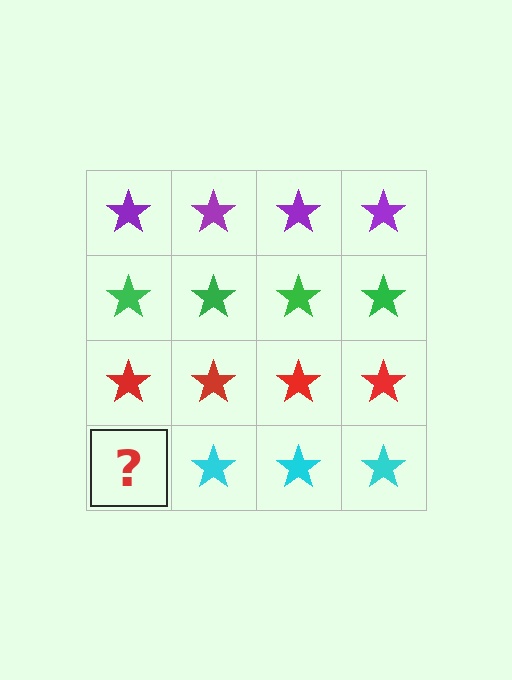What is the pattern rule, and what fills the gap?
The rule is that each row has a consistent color. The gap should be filled with a cyan star.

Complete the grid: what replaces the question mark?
The question mark should be replaced with a cyan star.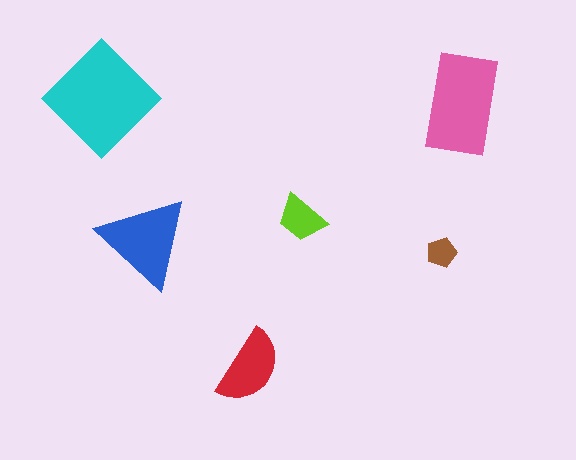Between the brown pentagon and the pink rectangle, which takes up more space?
The pink rectangle.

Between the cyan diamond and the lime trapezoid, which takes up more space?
The cyan diamond.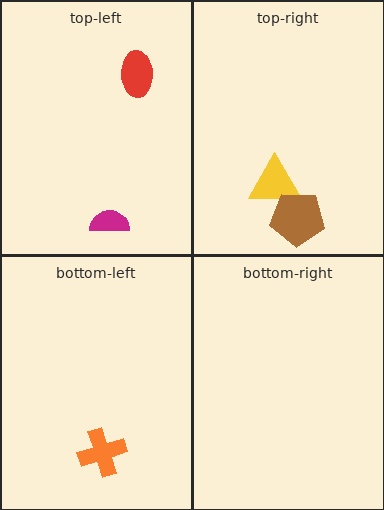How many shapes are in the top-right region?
2.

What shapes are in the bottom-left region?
The orange cross.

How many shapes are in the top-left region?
2.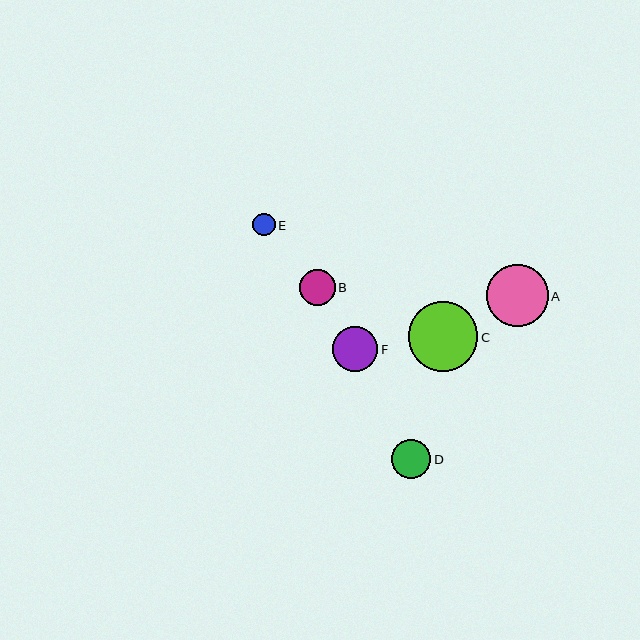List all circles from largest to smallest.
From largest to smallest: C, A, F, D, B, E.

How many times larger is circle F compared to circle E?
Circle F is approximately 2.0 times the size of circle E.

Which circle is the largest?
Circle C is the largest with a size of approximately 70 pixels.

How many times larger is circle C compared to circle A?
Circle C is approximately 1.1 times the size of circle A.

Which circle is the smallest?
Circle E is the smallest with a size of approximately 22 pixels.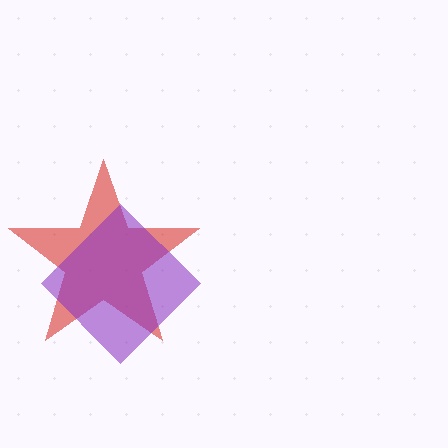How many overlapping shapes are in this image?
There are 2 overlapping shapes in the image.